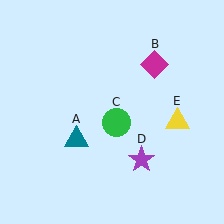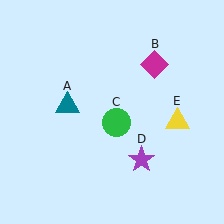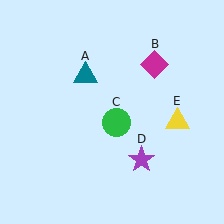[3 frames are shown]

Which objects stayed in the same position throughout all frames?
Magenta diamond (object B) and green circle (object C) and purple star (object D) and yellow triangle (object E) remained stationary.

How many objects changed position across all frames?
1 object changed position: teal triangle (object A).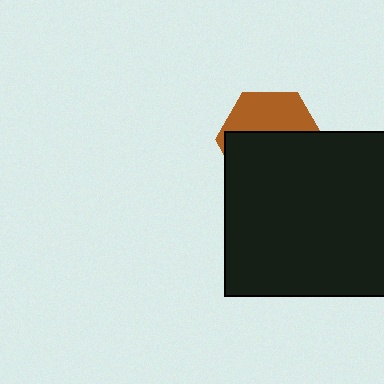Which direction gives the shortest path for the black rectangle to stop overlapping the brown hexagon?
Moving down gives the shortest separation.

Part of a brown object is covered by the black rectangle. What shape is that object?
It is a hexagon.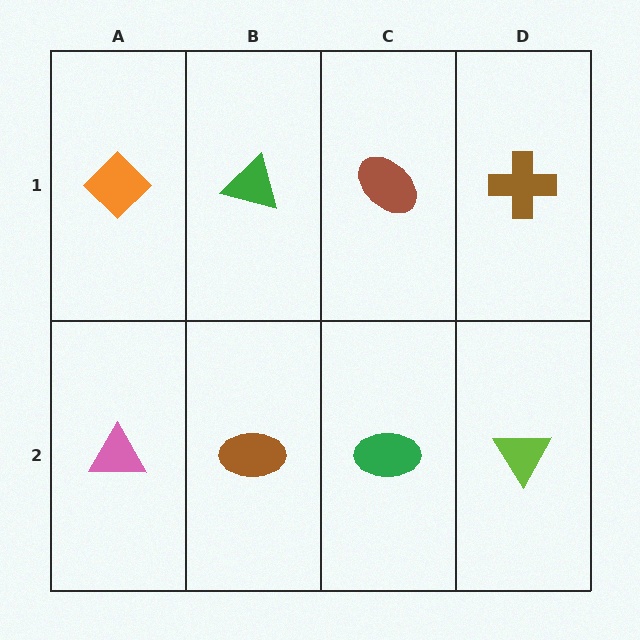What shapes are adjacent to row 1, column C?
A green ellipse (row 2, column C), a green triangle (row 1, column B), a brown cross (row 1, column D).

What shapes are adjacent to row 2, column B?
A green triangle (row 1, column B), a pink triangle (row 2, column A), a green ellipse (row 2, column C).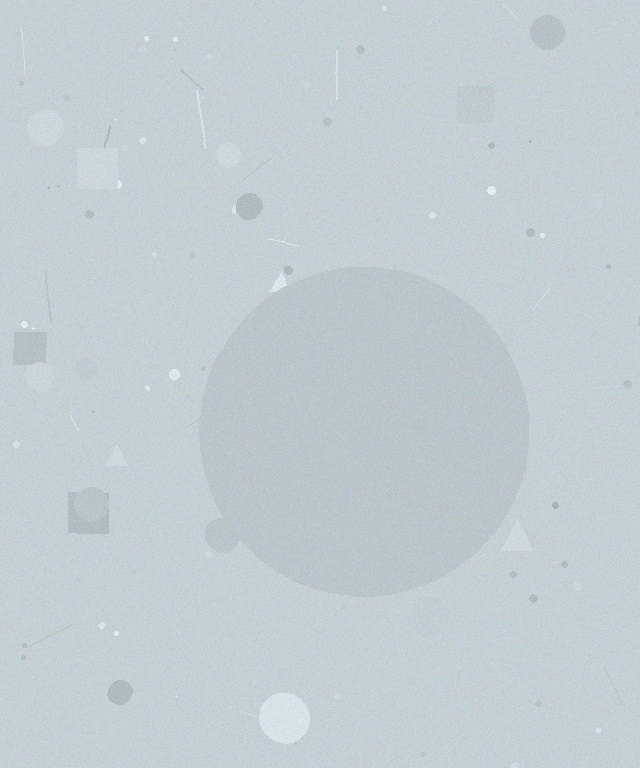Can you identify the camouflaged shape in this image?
The camouflaged shape is a circle.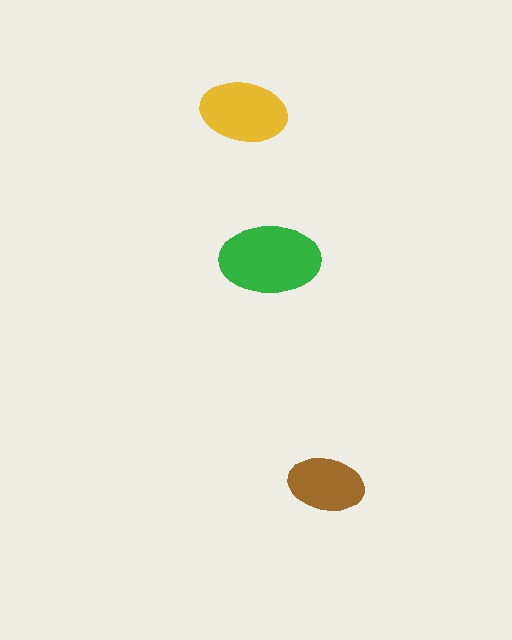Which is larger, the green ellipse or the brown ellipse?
The green one.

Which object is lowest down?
The brown ellipse is bottommost.